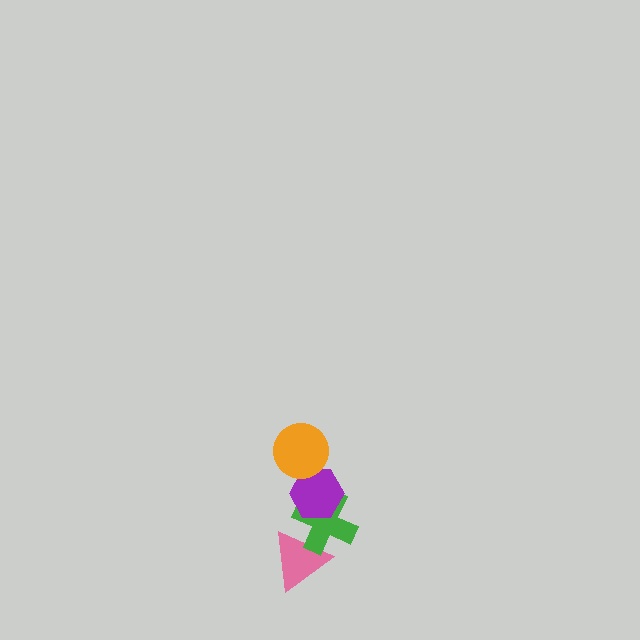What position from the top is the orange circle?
The orange circle is 1st from the top.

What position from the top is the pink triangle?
The pink triangle is 4th from the top.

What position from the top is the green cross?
The green cross is 3rd from the top.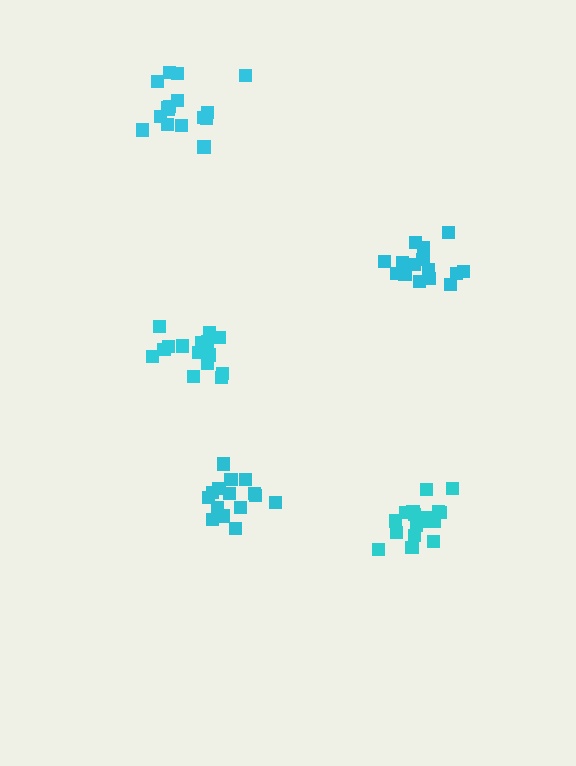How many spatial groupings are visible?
There are 5 spatial groupings.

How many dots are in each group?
Group 1: 21 dots, Group 2: 15 dots, Group 3: 16 dots, Group 4: 15 dots, Group 5: 16 dots (83 total).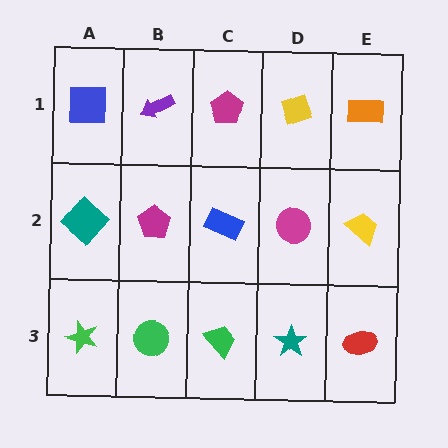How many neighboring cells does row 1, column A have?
2.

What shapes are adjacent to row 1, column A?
A teal diamond (row 2, column A), a purple arrow (row 1, column B).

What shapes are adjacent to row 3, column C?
A blue rectangle (row 2, column C), a green circle (row 3, column B), a teal star (row 3, column D).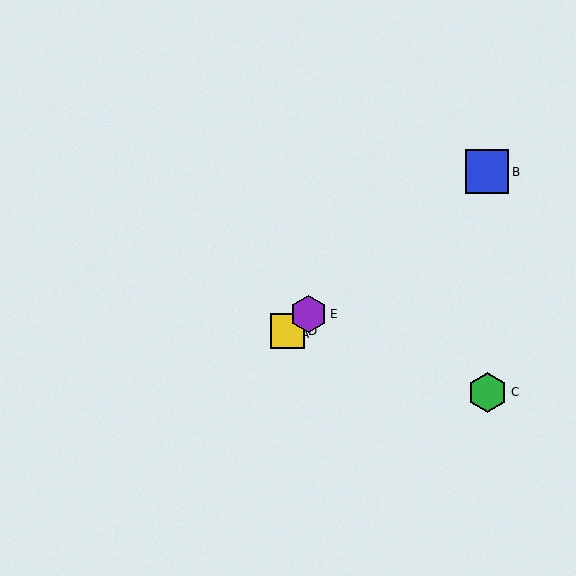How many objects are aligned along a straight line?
4 objects (A, B, D, E) are aligned along a straight line.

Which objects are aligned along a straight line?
Objects A, B, D, E are aligned along a straight line.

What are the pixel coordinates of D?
Object D is at (288, 331).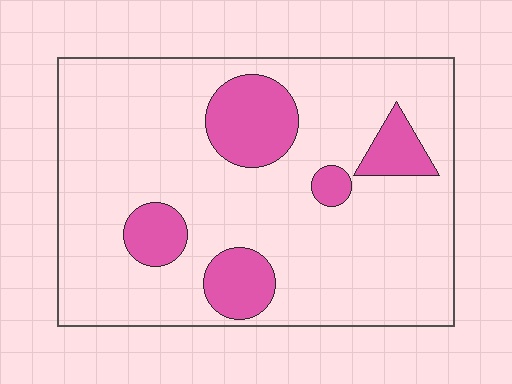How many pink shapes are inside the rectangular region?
5.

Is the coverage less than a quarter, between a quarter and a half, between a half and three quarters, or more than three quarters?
Less than a quarter.